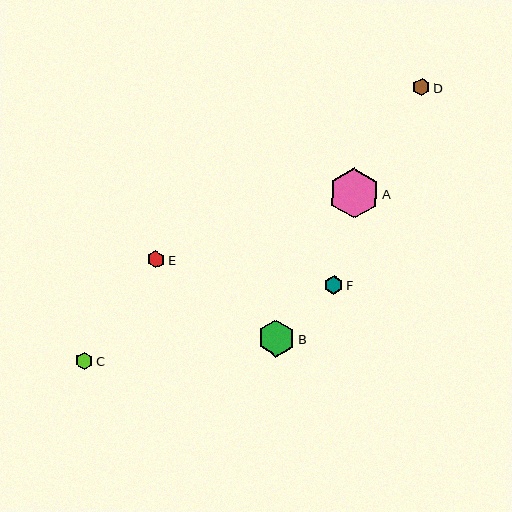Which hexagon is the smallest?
Hexagon C is the smallest with a size of approximately 17 pixels.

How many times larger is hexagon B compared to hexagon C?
Hexagon B is approximately 2.2 times the size of hexagon C.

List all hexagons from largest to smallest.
From largest to smallest: A, B, F, E, D, C.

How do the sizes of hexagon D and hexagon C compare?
Hexagon D and hexagon C are approximately the same size.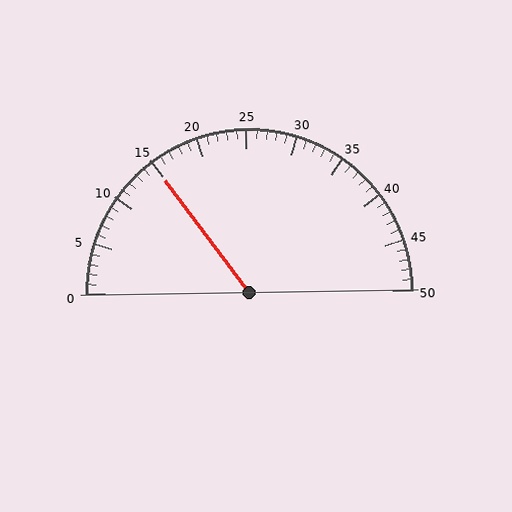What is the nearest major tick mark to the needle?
The nearest major tick mark is 15.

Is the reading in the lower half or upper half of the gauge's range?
The reading is in the lower half of the range (0 to 50).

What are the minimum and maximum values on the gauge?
The gauge ranges from 0 to 50.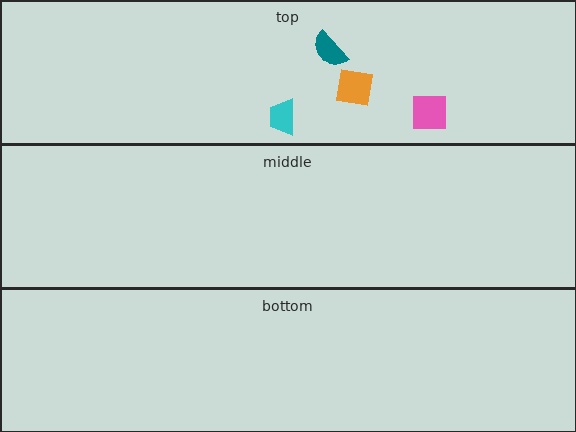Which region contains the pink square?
The top region.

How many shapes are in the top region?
4.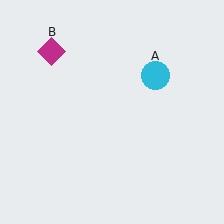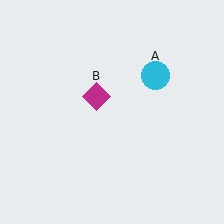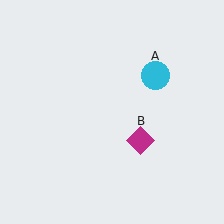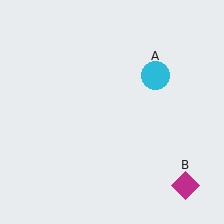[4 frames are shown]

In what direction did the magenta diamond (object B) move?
The magenta diamond (object B) moved down and to the right.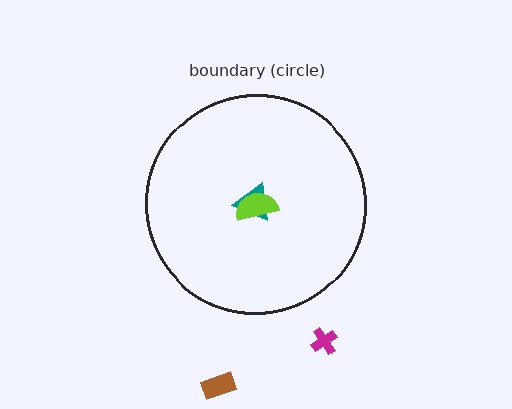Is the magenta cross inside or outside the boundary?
Outside.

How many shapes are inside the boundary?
2 inside, 2 outside.